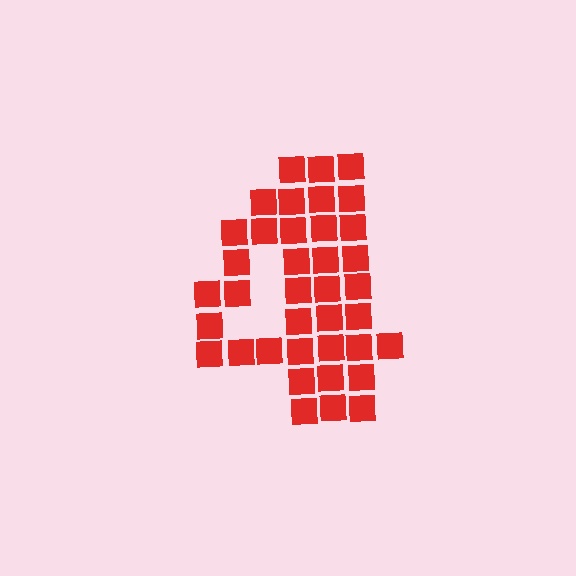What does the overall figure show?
The overall figure shows the digit 4.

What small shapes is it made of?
It is made of small squares.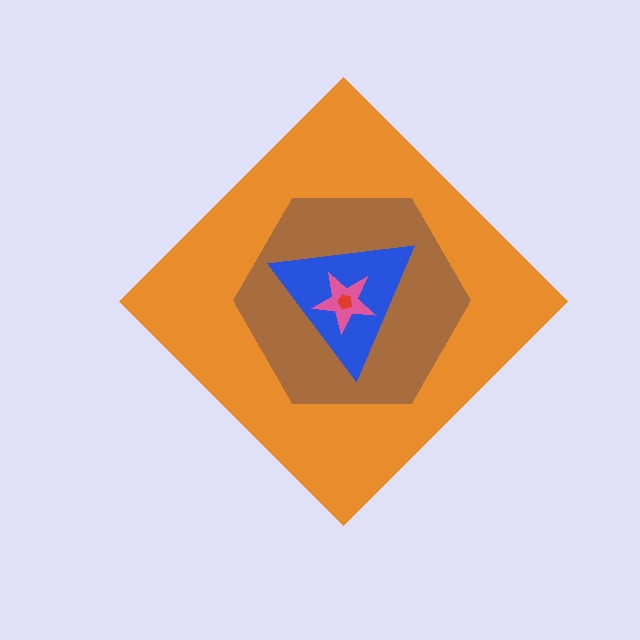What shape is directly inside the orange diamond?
The brown hexagon.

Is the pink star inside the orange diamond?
Yes.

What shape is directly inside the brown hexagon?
The blue triangle.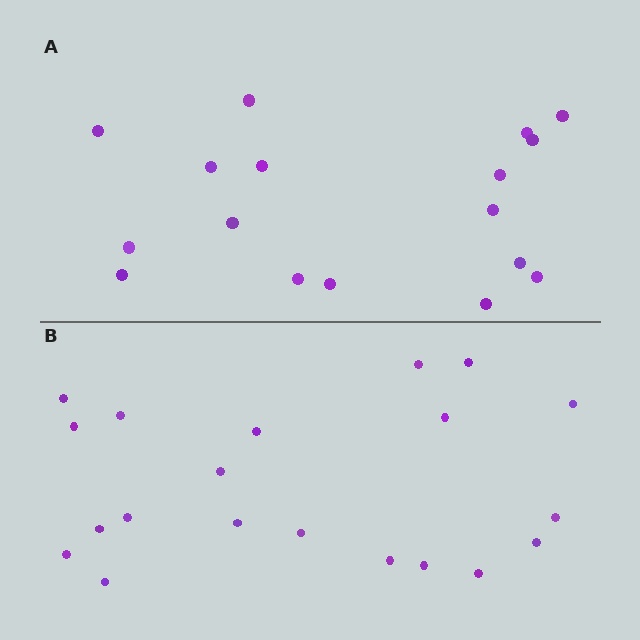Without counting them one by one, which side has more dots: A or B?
Region B (the bottom region) has more dots.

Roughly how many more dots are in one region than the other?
Region B has just a few more — roughly 2 or 3 more dots than region A.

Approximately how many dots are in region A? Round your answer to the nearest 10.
About 20 dots. (The exact count is 17, which rounds to 20.)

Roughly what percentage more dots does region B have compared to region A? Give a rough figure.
About 20% more.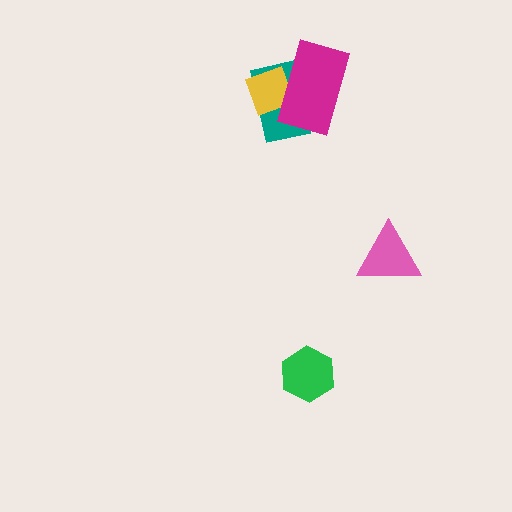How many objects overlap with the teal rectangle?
2 objects overlap with the teal rectangle.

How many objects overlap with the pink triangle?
0 objects overlap with the pink triangle.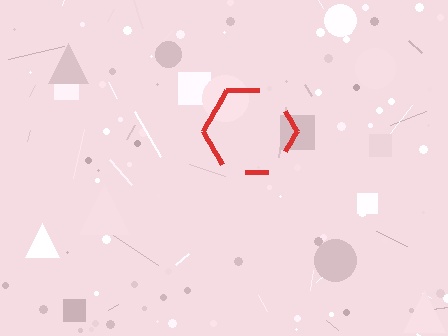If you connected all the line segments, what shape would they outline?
They would outline a hexagon.